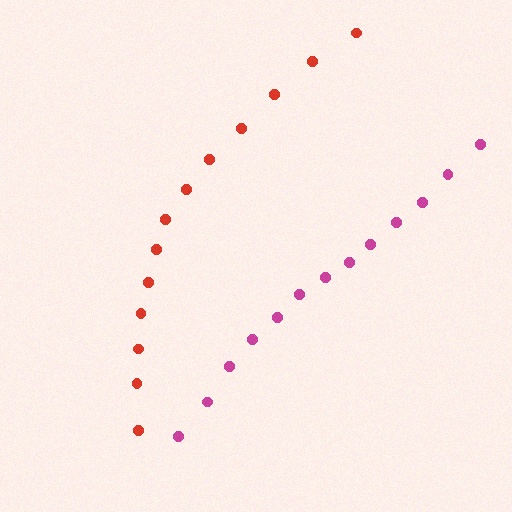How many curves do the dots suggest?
There are 2 distinct paths.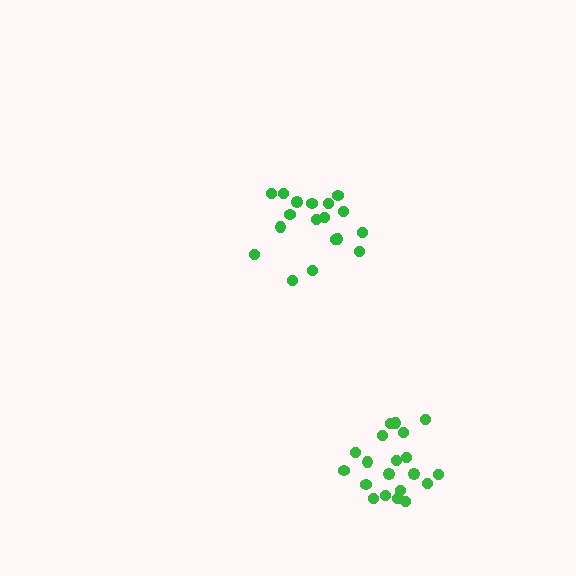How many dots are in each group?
Group 1: 18 dots, Group 2: 20 dots (38 total).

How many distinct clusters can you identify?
There are 2 distinct clusters.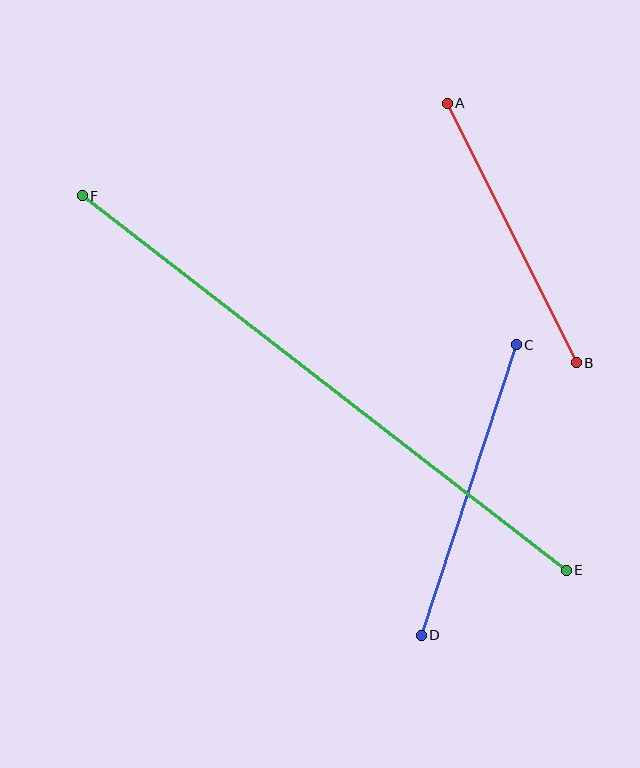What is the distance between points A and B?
The distance is approximately 289 pixels.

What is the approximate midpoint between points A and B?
The midpoint is at approximately (512, 233) pixels.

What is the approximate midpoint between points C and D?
The midpoint is at approximately (469, 490) pixels.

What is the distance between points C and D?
The distance is approximately 305 pixels.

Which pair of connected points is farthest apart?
Points E and F are farthest apart.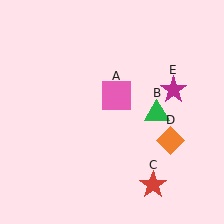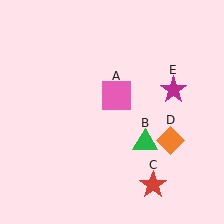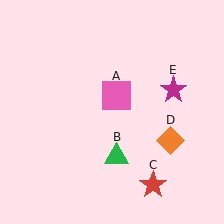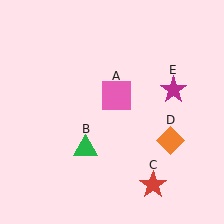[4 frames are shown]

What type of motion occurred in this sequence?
The green triangle (object B) rotated clockwise around the center of the scene.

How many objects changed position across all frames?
1 object changed position: green triangle (object B).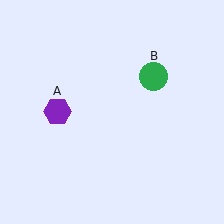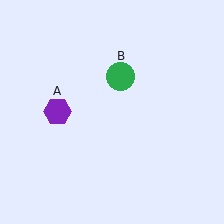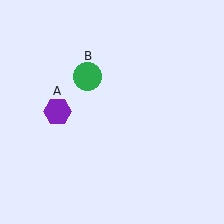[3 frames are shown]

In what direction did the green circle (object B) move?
The green circle (object B) moved left.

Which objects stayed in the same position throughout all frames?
Purple hexagon (object A) remained stationary.